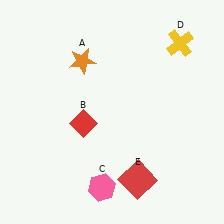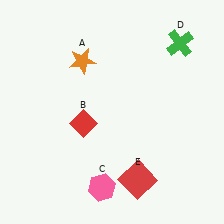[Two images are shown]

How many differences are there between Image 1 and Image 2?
There is 1 difference between the two images.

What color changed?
The cross (D) changed from yellow in Image 1 to green in Image 2.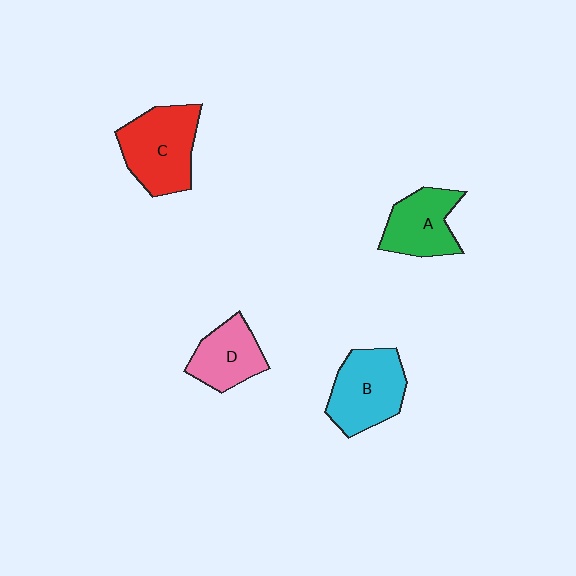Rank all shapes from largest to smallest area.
From largest to smallest: C (red), B (cyan), A (green), D (pink).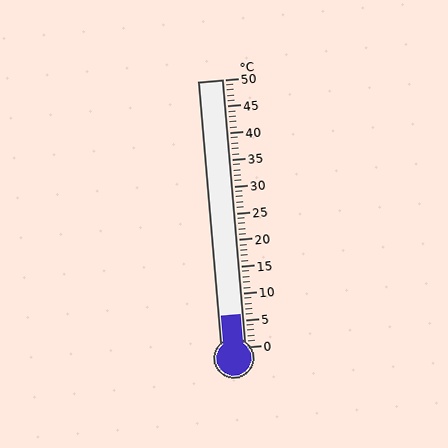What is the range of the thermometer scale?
The thermometer scale ranges from 0°C to 50°C.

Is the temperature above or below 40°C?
The temperature is below 40°C.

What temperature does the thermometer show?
The thermometer shows approximately 6°C.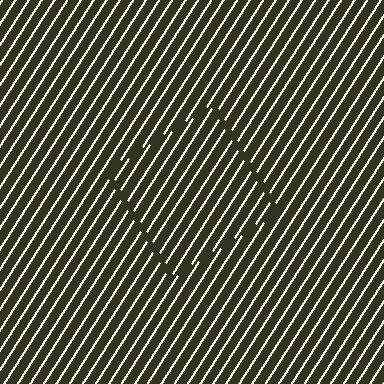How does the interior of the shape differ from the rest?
The interior of the shape contains the same grating, shifted by half a period — the contour is defined by the phase discontinuity where line-ends from the inner and outer gratings abut.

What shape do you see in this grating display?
An illusory square. The interior of the shape contains the same grating, shifted by half a period — the contour is defined by the phase discontinuity where line-ends from the inner and outer gratings abut.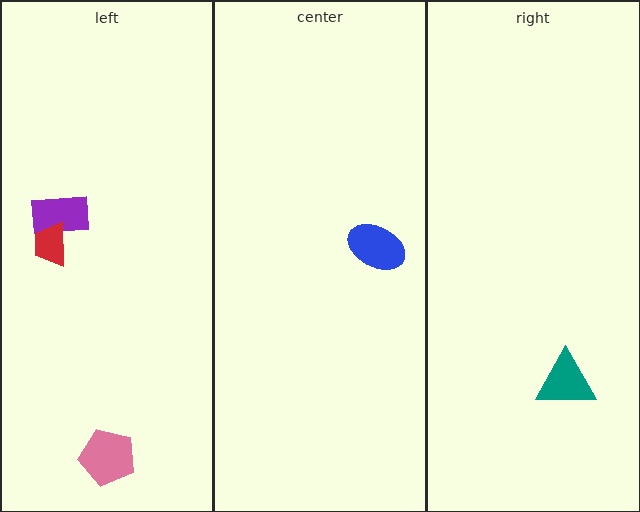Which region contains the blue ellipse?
The center region.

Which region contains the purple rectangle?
The left region.